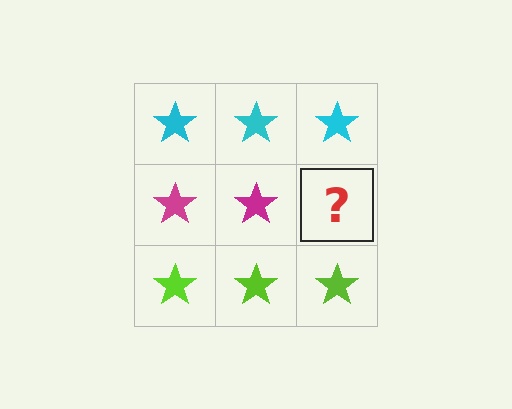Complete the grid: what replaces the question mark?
The question mark should be replaced with a magenta star.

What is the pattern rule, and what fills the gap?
The rule is that each row has a consistent color. The gap should be filled with a magenta star.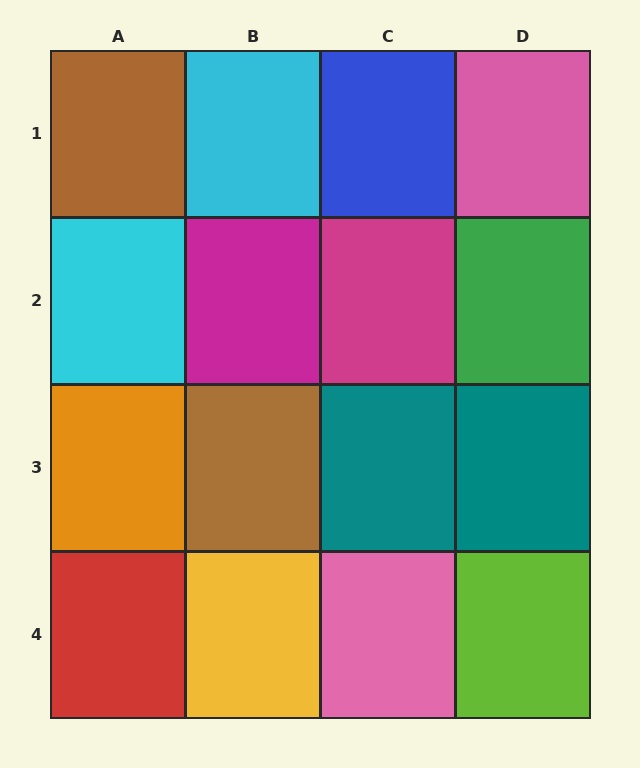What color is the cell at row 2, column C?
Magenta.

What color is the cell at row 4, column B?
Yellow.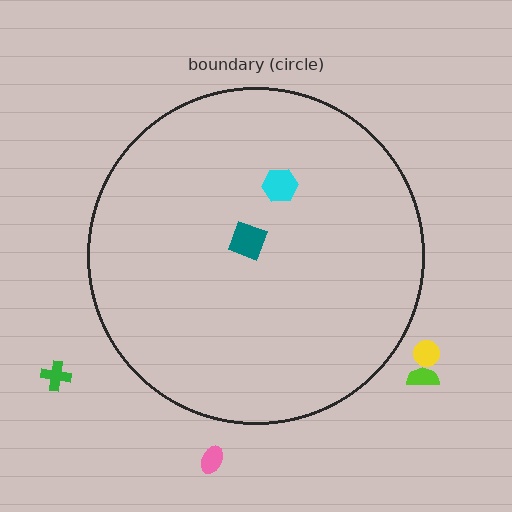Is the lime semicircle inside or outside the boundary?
Outside.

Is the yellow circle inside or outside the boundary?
Outside.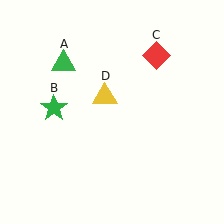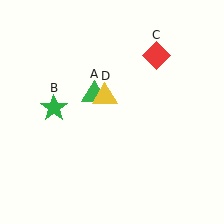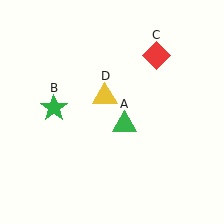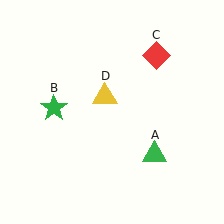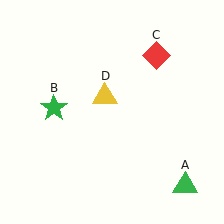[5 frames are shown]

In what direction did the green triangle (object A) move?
The green triangle (object A) moved down and to the right.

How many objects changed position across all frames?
1 object changed position: green triangle (object A).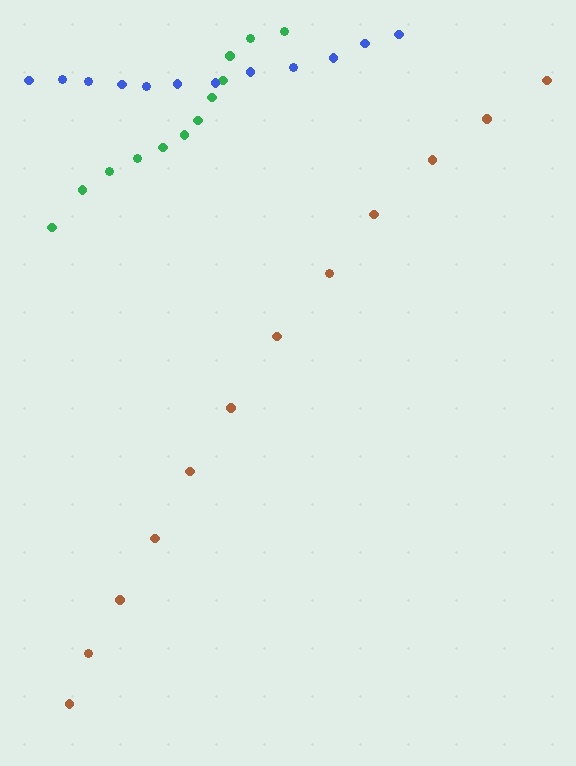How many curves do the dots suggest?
There are 3 distinct paths.